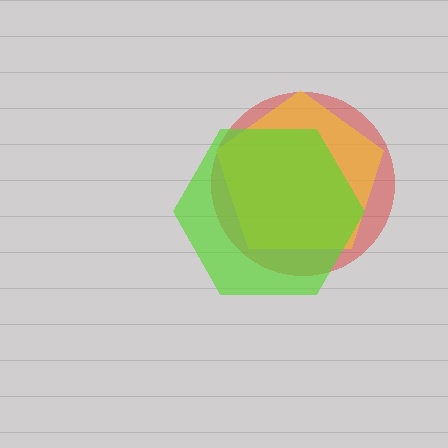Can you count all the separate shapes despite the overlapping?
Yes, there are 3 separate shapes.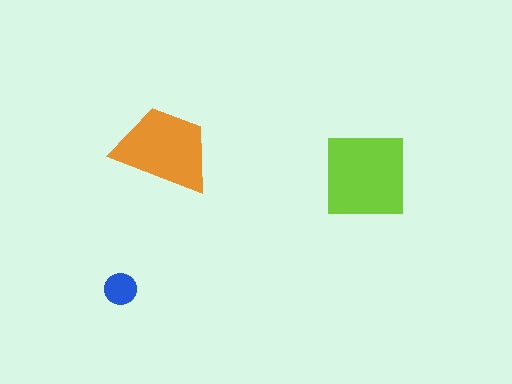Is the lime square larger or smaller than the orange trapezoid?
Larger.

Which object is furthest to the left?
The blue circle is leftmost.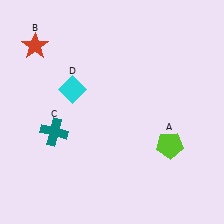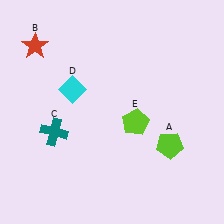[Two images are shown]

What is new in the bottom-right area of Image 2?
A lime pentagon (E) was added in the bottom-right area of Image 2.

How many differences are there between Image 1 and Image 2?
There is 1 difference between the two images.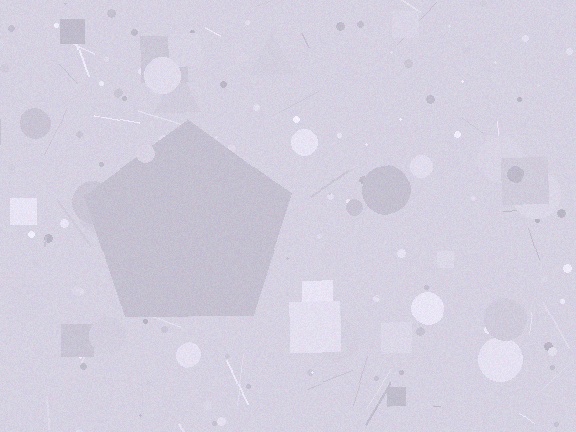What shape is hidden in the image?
A pentagon is hidden in the image.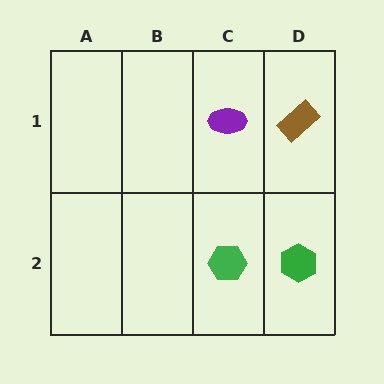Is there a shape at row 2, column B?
No, that cell is empty.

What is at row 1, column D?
A brown rectangle.